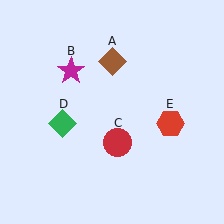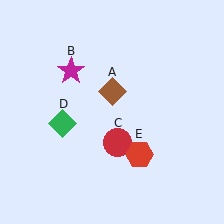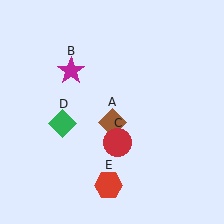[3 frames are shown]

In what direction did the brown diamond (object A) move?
The brown diamond (object A) moved down.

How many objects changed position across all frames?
2 objects changed position: brown diamond (object A), red hexagon (object E).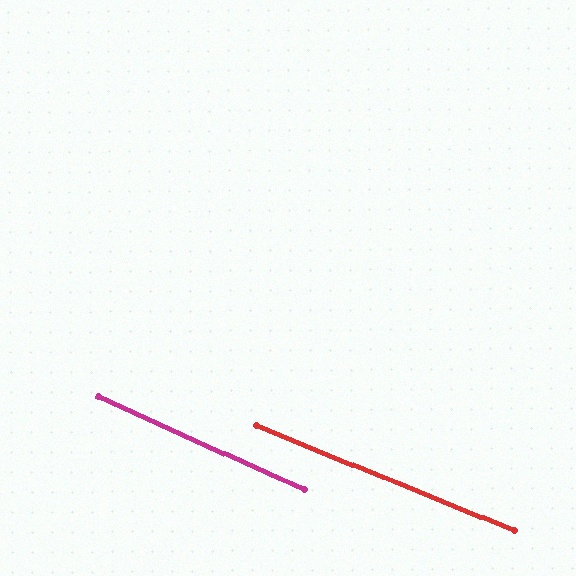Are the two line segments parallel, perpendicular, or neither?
Parallel — their directions differ by only 1.9°.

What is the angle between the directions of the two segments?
Approximately 2 degrees.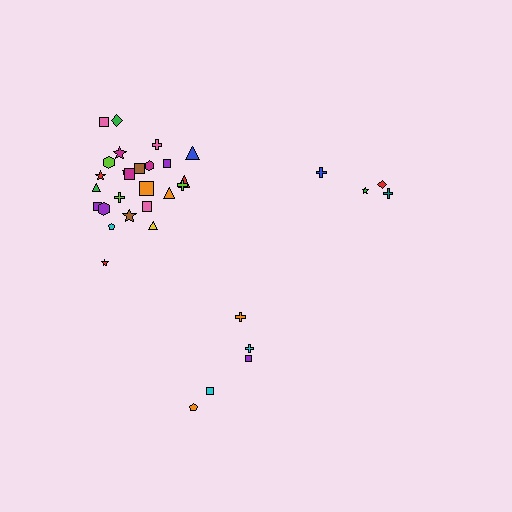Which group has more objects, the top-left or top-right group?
The top-left group.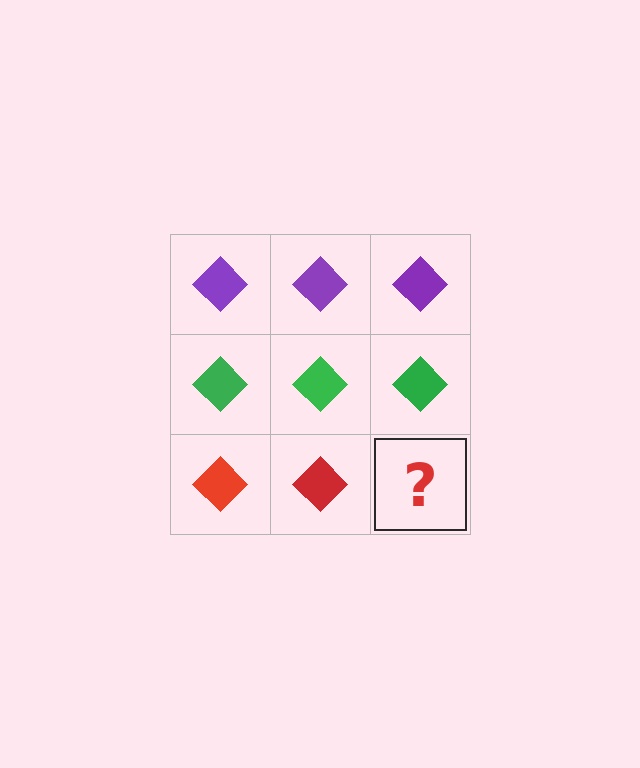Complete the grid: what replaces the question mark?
The question mark should be replaced with a red diamond.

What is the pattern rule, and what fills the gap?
The rule is that each row has a consistent color. The gap should be filled with a red diamond.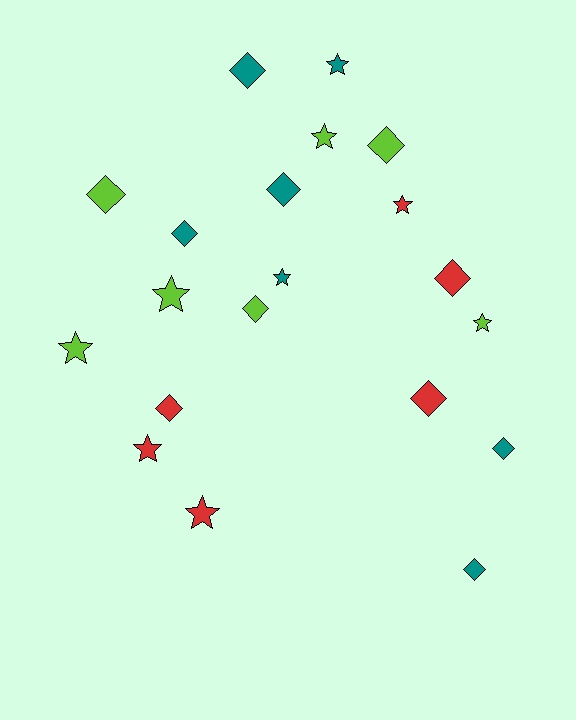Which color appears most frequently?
Lime, with 7 objects.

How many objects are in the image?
There are 20 objects.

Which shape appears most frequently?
Diamond, with 11 objects.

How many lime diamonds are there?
There are 3 lime diamonds.